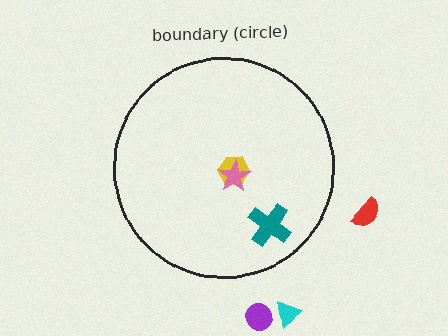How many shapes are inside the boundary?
3 inside, 3 outside.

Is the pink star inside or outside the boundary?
Inside.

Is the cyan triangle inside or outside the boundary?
Outside.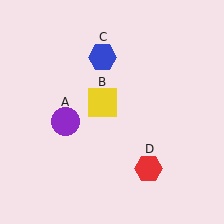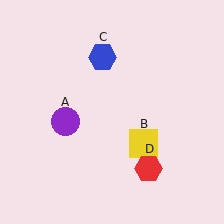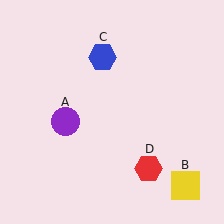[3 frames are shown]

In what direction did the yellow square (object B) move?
The yellow square (object B) moved down and to the right.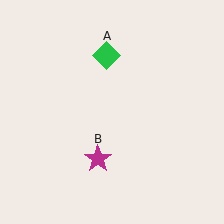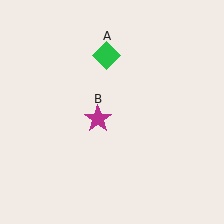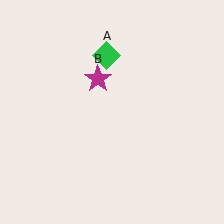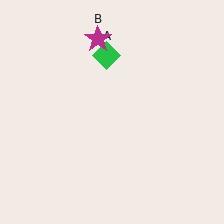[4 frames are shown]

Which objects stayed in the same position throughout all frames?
Green diamond (object A) remained stationary.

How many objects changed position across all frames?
1 object changed position: magenta star (object B).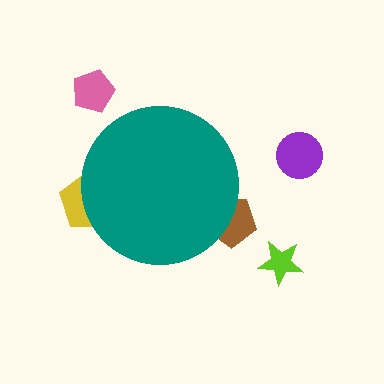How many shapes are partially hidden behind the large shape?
2 shapes are partially hidden.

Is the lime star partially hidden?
No, the lime star is fully visible.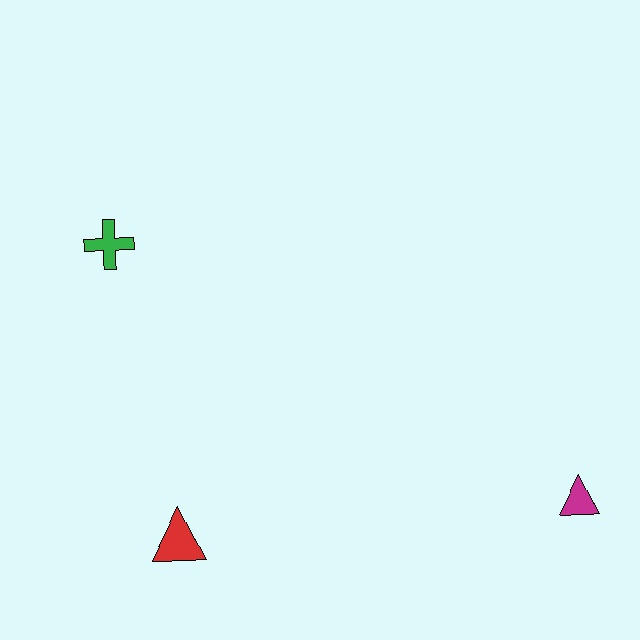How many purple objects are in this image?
There are no purple objects.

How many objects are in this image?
There are 3 objects.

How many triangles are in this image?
There are 2 triangles.